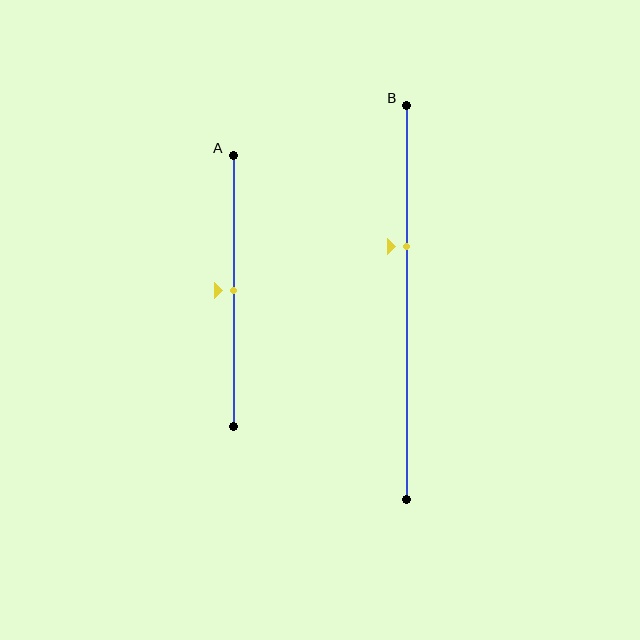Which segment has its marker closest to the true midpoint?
Segment A has its marker closest to the true midpoint.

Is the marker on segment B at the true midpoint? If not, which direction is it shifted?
No, the marker on segment B is shifted upward by about 14% of the segment length.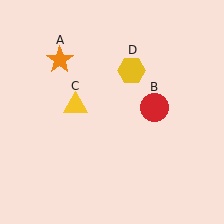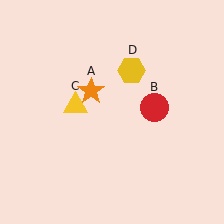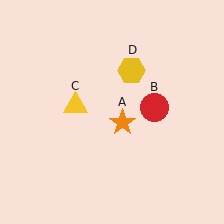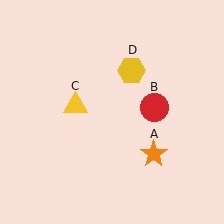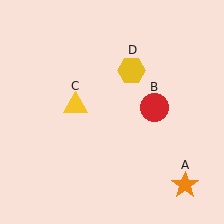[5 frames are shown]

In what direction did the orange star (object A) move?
The orange star (object A) moved down and to the right.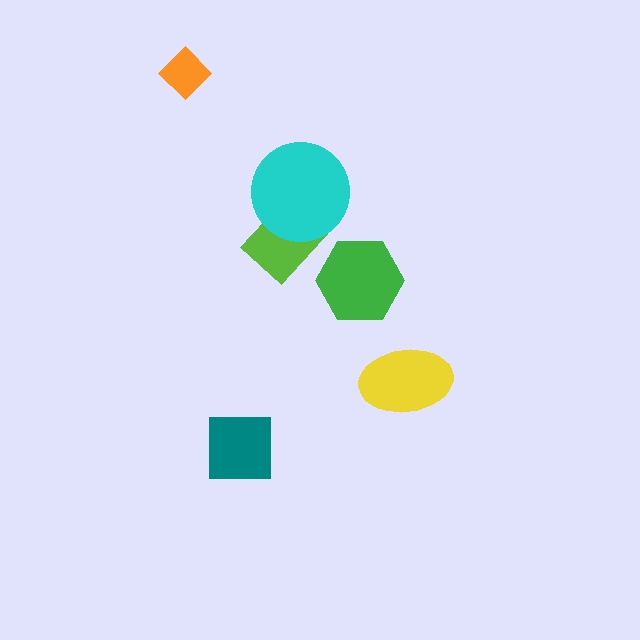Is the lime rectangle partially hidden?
Yes, it is partially covered by another shape.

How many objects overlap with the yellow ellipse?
0 objects overlap with the yellow ellipse.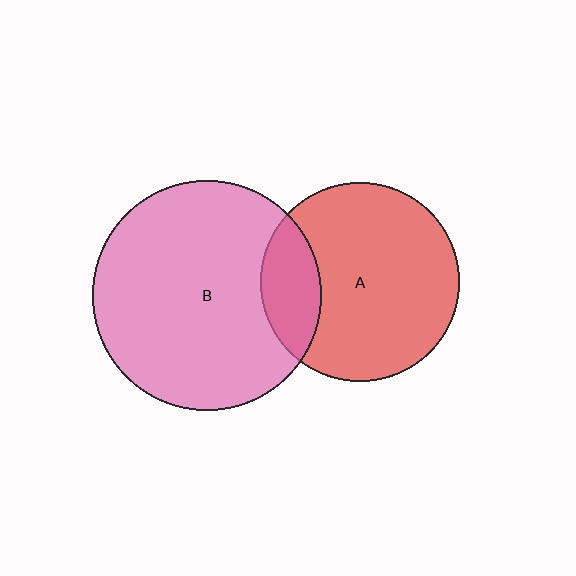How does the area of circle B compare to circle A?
Approximately 1.3 times.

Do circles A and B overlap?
Yes.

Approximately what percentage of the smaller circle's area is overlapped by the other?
Approximately 20%.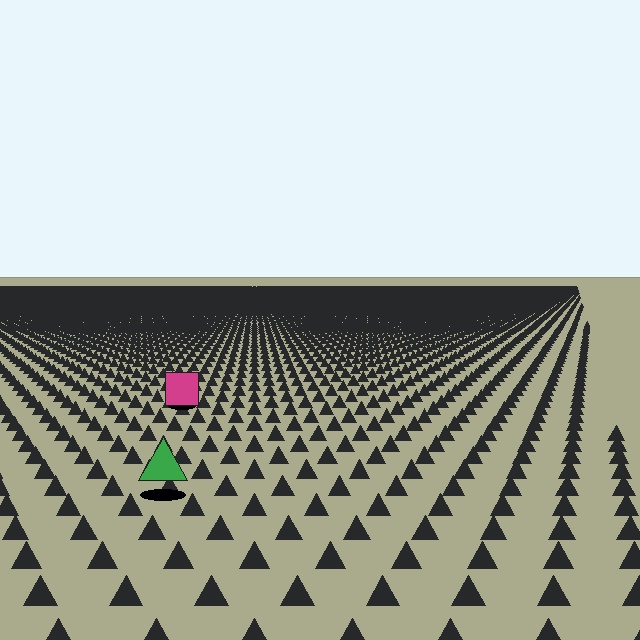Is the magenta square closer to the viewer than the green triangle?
No. The green triangle is closer — you can tell from the texture gradient: the ground texture is coarser near it.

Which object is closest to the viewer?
The green triangle is closest. The texture marks near it are larger and more spread out.